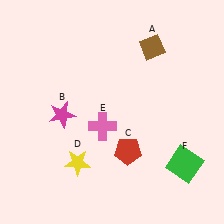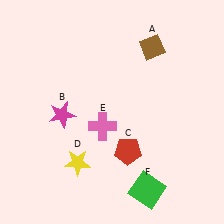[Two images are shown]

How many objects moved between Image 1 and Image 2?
1 object moved between the two images.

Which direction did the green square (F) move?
The green square (F) moved left.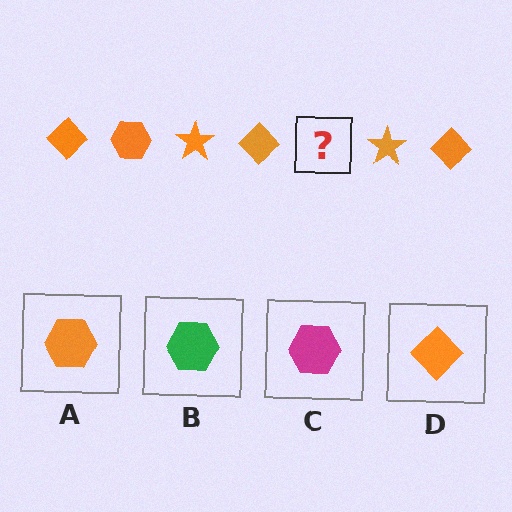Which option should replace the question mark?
Option A.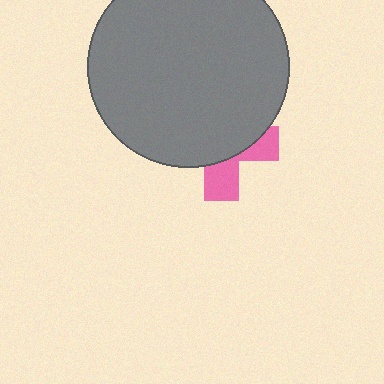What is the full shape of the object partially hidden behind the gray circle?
The partially hidden object is a pink cross.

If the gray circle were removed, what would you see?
You would see the complete pink cross.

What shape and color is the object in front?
The object in front is a gray circle.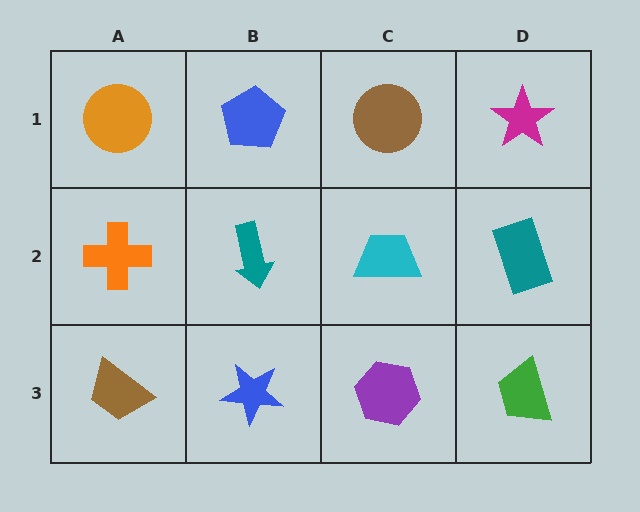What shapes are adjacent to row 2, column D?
A magenta star (row 1, column D), a green trapezoid (row 3, column D), a cyan trapezoid (row 2, column C).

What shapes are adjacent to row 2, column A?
An orange circle (row 1, column A), a brown trapezoid (row 3, column A), a teal arrow (row 2, column B).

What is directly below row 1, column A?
An orange cross.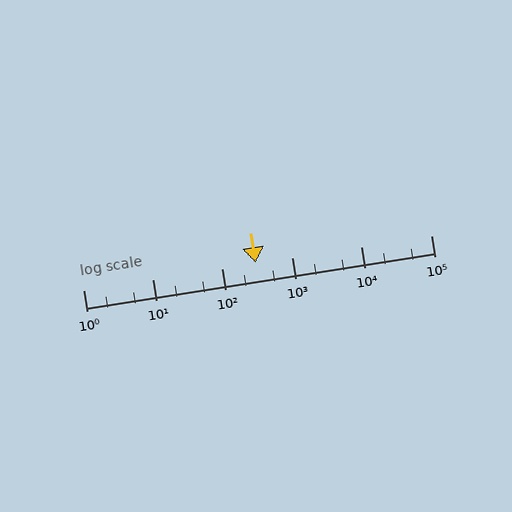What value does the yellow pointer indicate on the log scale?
The pointer indicates approximately 300.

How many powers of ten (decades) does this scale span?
The scale spans 5 decades, from 1 to 100000.